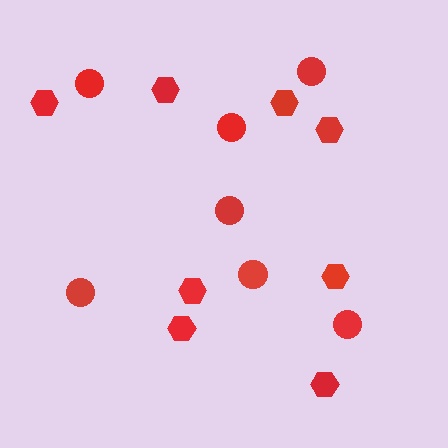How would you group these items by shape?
There are 2 groups: one group of circles (7) and one group of hexagons (8).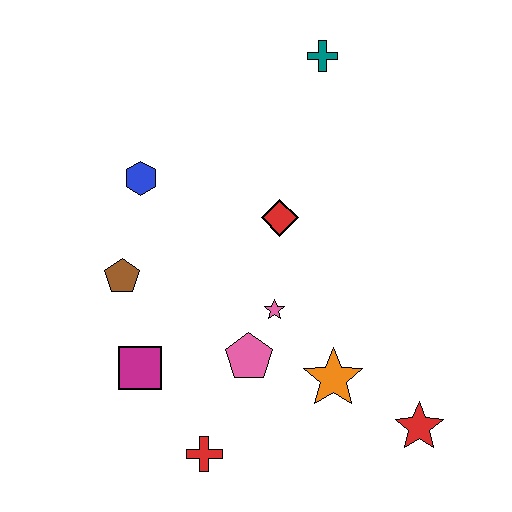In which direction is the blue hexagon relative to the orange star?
The blue hexagon is above the orange star.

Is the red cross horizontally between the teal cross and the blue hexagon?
Yes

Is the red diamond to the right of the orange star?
No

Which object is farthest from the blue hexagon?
The red star is farthest from the blue hexagon.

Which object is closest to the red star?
The orange star is closest to the red star.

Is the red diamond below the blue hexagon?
Yes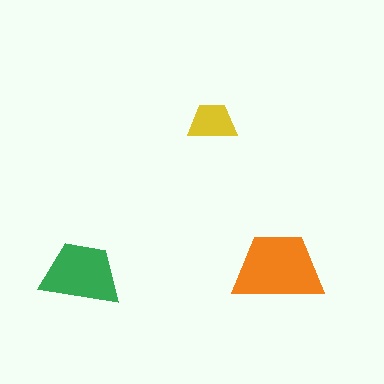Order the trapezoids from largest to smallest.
the orange one, the green one, the yellow one.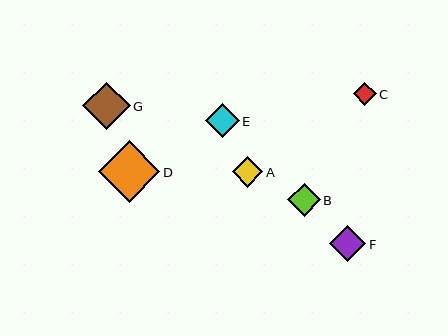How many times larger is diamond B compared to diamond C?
Diamond B is approximately 1.4 times the size of diamond C.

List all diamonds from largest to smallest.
From largest to smallest: D, G, F, E, B, A, C.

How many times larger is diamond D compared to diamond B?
Diamond D is approximately 1.9 times the size of diamond B.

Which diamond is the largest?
Diamond D is the largest with a size of approximately 61 pixels.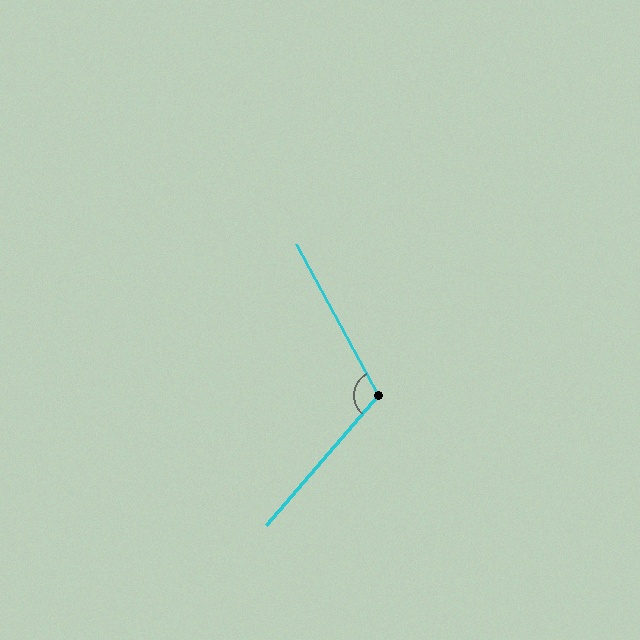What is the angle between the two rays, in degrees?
Approximately 111 degrees.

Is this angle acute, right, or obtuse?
It is obtuse.